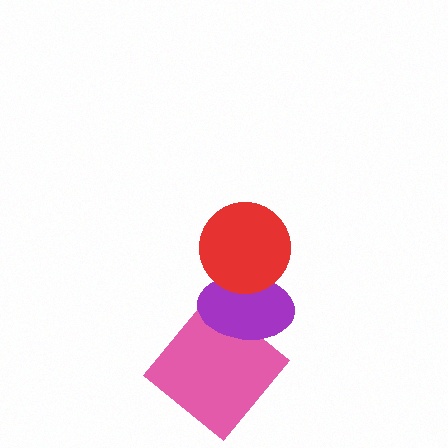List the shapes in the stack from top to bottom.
From top to bottom: the red circle, the purple ellipse, the pink diamond.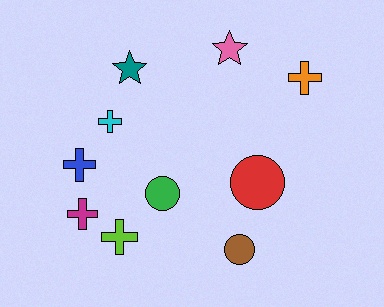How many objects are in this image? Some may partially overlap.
There are 10 objects.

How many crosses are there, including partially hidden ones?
There are 5 crosses.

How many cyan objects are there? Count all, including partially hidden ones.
There is 1 cyan object.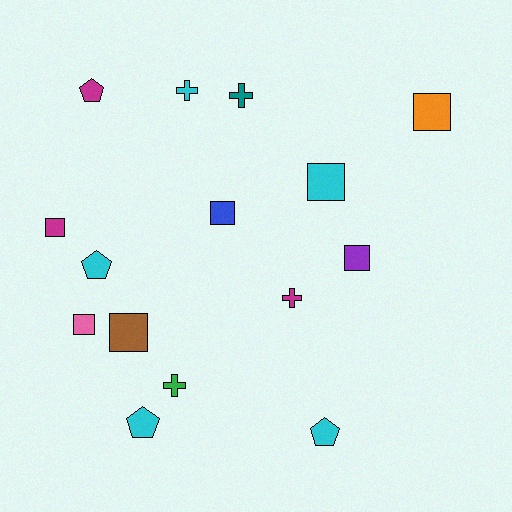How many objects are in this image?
There are 15 objects.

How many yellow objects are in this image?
There are no yellow objects.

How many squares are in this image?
There are 7 squares.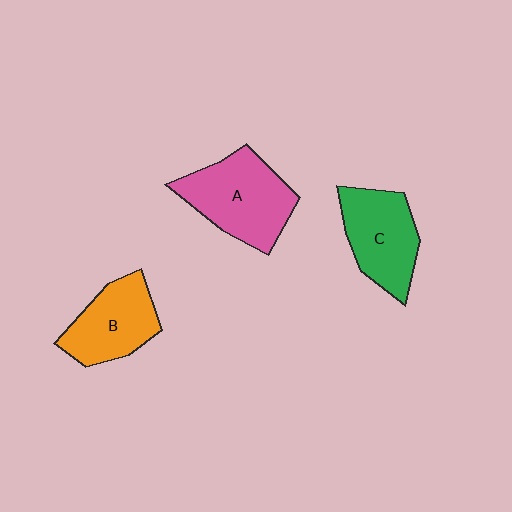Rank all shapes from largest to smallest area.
From largest to smallest: A (pink), C (green), B (orange).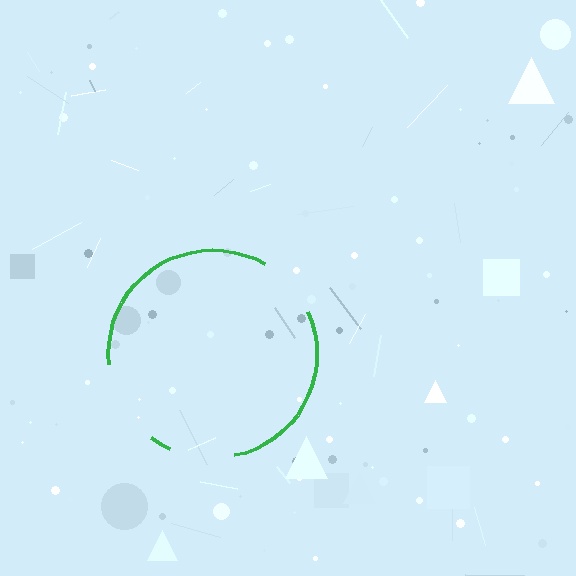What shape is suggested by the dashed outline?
The dashed outline suggests a circle.